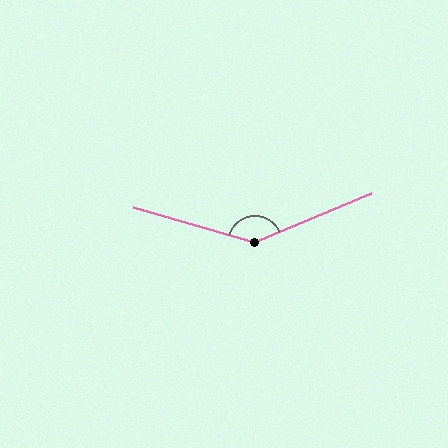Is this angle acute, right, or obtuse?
It is obtuse.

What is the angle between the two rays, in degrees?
Approximately 141 degrees.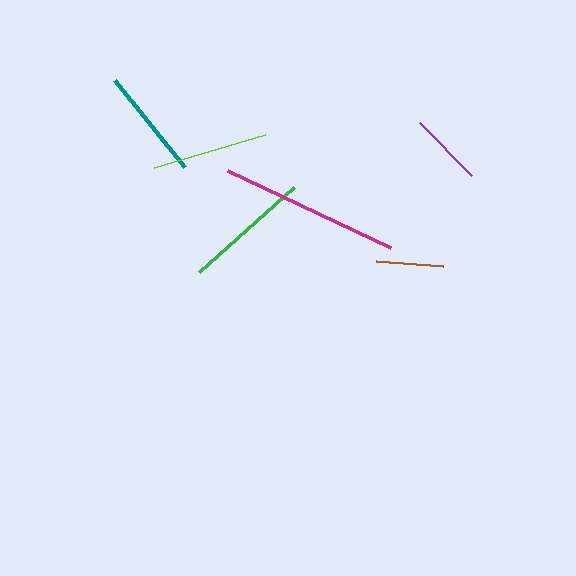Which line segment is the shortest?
The brown line is the shortest at approximately 68 pixels.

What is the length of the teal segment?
The teal segment is approximately 112 pixels long.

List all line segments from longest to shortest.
From longest to shortest: magenta, green, lime, teal, purple, brown.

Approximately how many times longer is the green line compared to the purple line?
The green line is approximately 1.7 times the length of the purple line.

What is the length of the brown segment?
The brown segment is approximately 68 pixels long.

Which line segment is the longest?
The magenta line is the longest at approximately 181 pixels.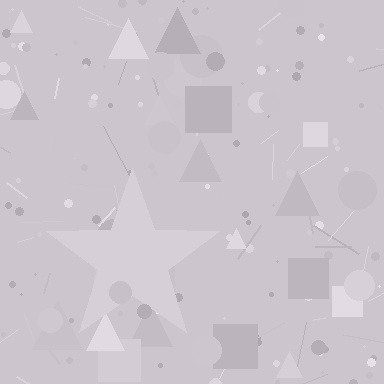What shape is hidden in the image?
A star is hidden in the image.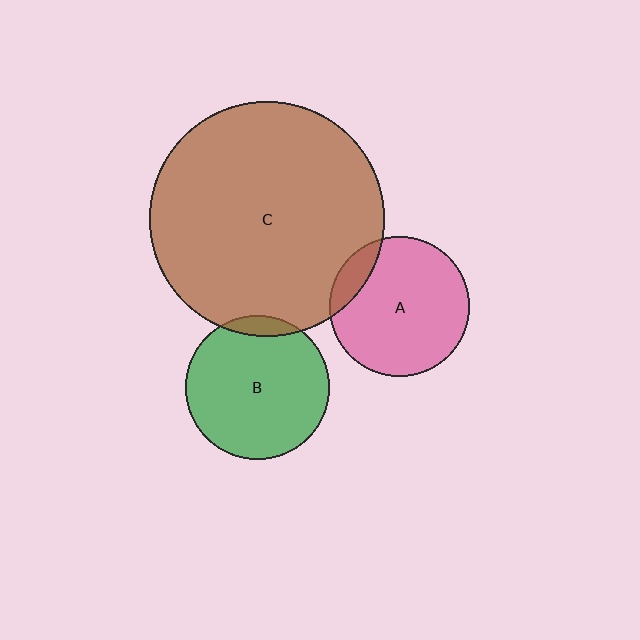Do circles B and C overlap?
Yes.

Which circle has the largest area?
Circle C (brown).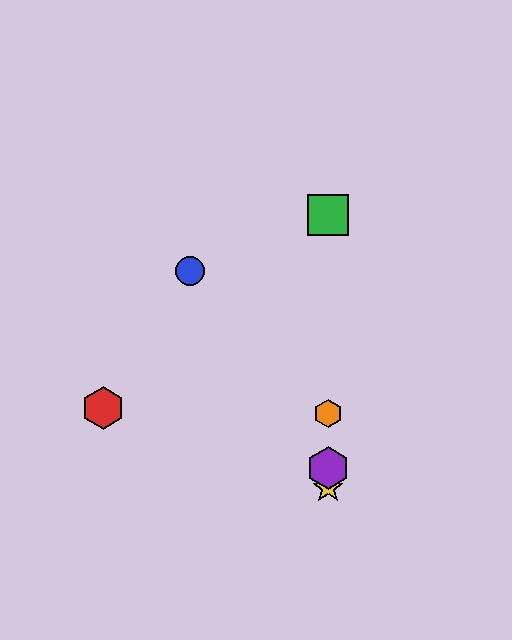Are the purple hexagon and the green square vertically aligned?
Yes, both are at x≈328.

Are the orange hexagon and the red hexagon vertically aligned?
No, the orange hexagon is at x≈328 and the red hexagon is at x≈103.